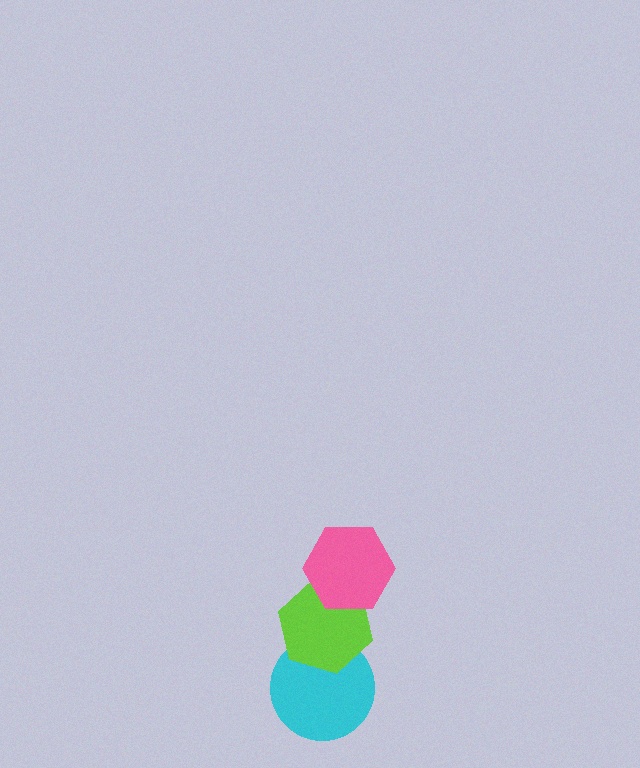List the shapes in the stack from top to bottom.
From top to bottom: the pink hexagon, the lime hexagon, the cyan circle.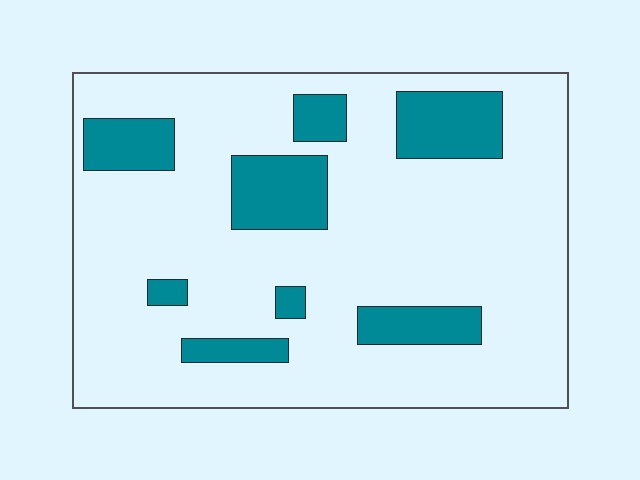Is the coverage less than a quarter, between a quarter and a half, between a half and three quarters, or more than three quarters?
Less than a quarter.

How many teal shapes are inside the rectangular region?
8.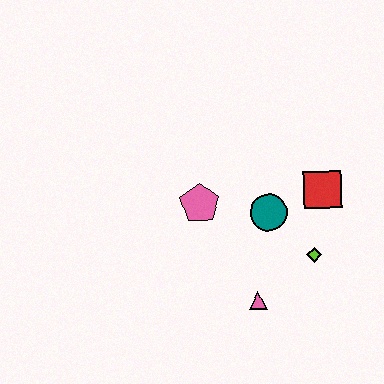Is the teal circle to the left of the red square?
Yes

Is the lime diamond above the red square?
No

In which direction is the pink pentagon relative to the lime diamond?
The pink pentagon is to the left of the lime diamond.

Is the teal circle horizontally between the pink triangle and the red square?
Yes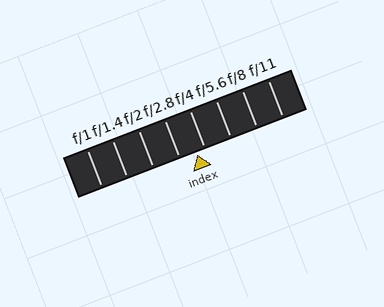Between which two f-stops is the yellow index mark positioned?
The index mark is between f/2.8 and f/4.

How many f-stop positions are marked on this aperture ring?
There are 8 f-stop positions marked.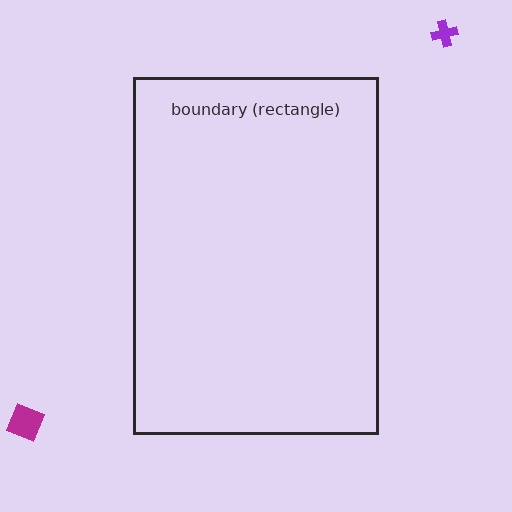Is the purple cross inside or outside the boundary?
Outside.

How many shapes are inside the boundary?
0 inside, 2 outside.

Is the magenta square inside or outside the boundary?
Outside.